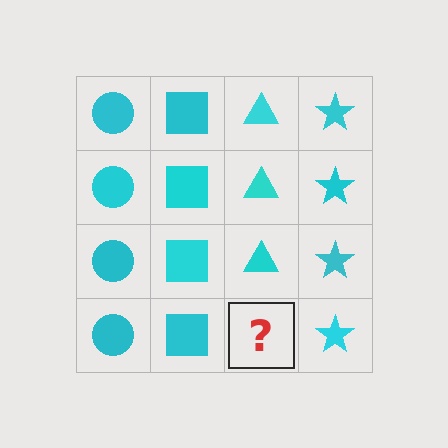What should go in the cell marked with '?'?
The missing cell should contain a cyan triangle.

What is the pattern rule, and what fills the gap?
The rule is that each column has a consistent shape. The gap should be filled with a cyan triangle.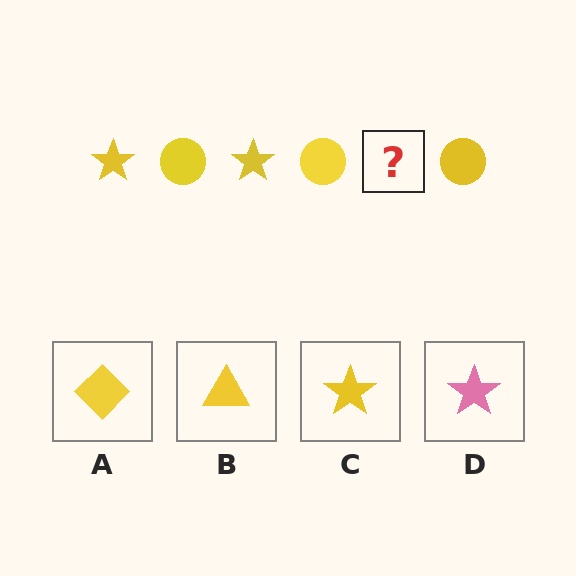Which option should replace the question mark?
Option C.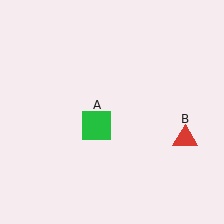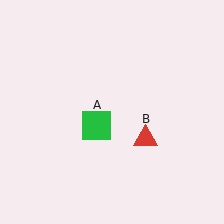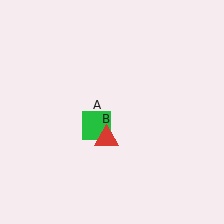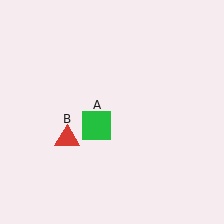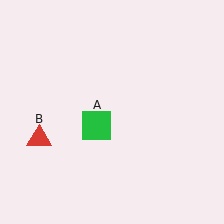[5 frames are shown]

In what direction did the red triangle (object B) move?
The red triangle (object B) moved left.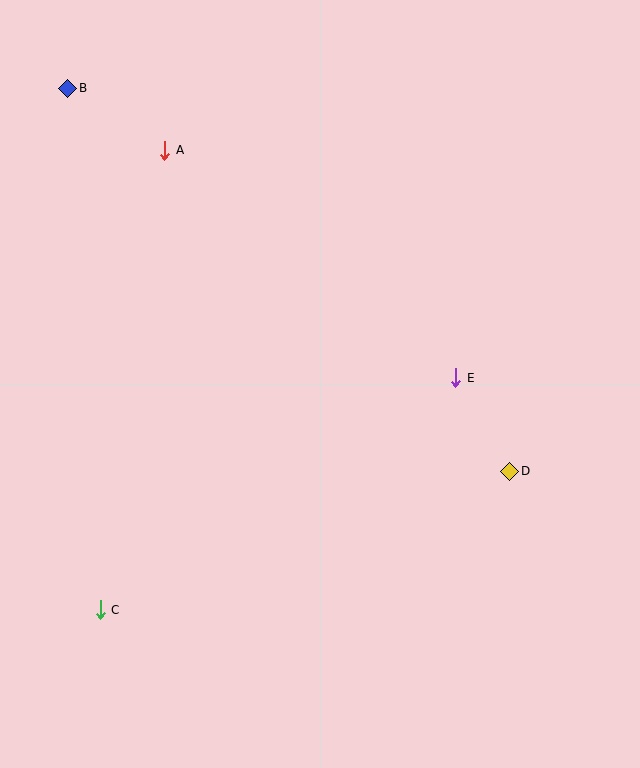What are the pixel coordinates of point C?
Point C is at (100, 610).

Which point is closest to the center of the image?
Point E at (456, 378) is closest to the center.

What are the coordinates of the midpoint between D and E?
The midpoint between D and E is at (483, 425).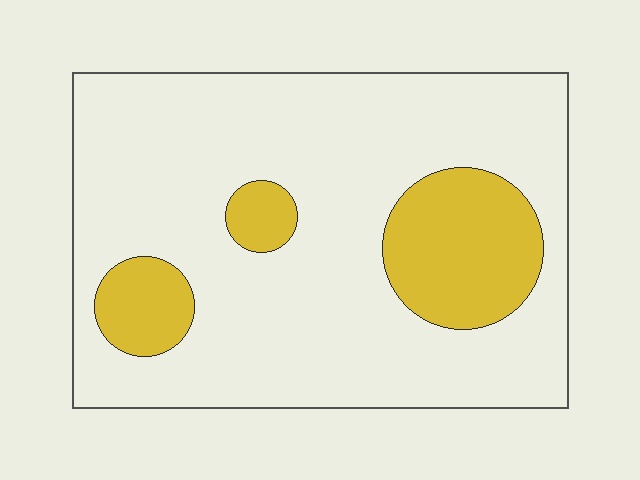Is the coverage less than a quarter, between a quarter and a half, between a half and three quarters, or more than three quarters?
Less than a quarter.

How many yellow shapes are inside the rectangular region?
3.